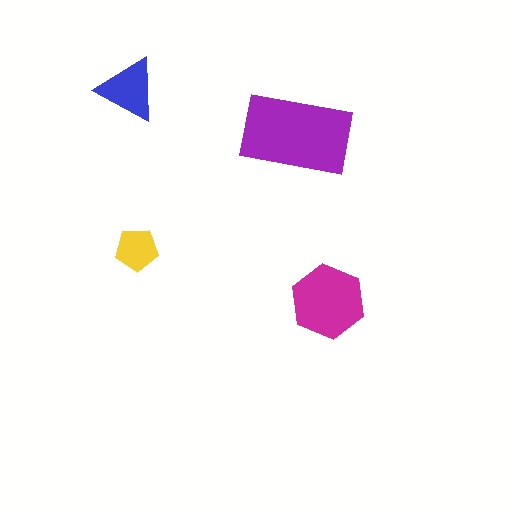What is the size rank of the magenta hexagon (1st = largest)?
2nd.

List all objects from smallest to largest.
The yellow pentagon, the blue triangle, the magenta hexagon, the purple rectangle.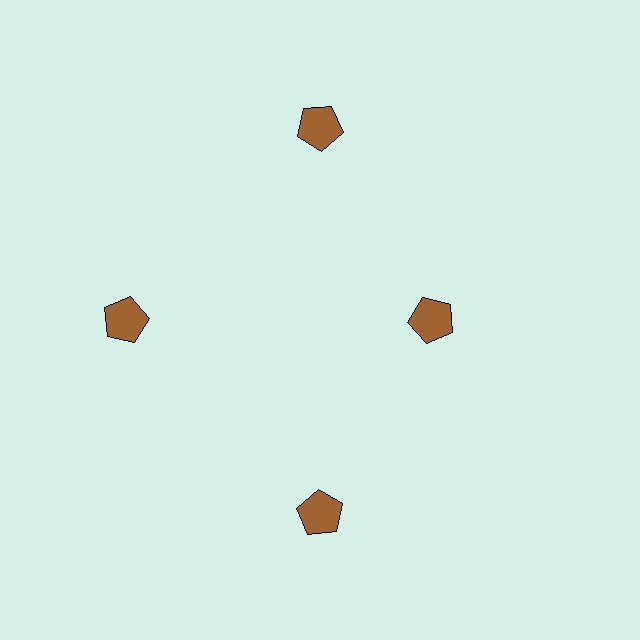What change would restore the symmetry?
The symmetry would be restored by moving it outward, back onto the ring so that all 4 pentagons sit at equal angles and equal distance from the center.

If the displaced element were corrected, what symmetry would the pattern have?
It would have 4-fold rotational symmetry — the pattern would map onto itself every 90 degrees.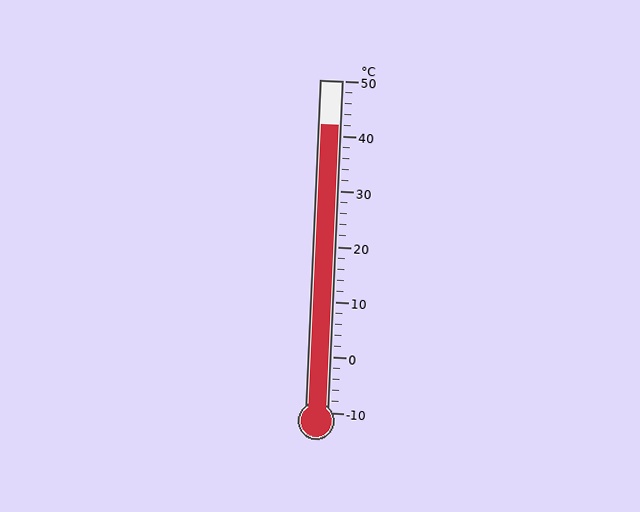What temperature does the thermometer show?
The thermometer shows approximately 42°C.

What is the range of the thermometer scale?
The thermometer scale ranges from -10°C to 50°C.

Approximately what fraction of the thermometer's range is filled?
The thermometer is filled to approximately 85% of its range.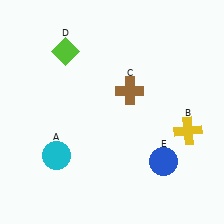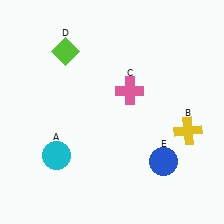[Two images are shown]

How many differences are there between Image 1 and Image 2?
There is 1 difference between the two images.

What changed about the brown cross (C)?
In Image 1, C is brown. In Image 2, it changed to pink.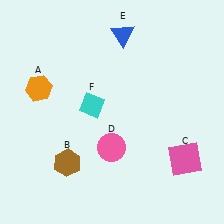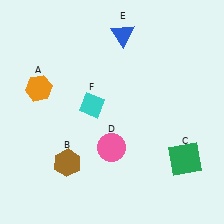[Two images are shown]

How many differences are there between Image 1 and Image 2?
There is 1 difference between the two images.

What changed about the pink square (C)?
In Image 1, C is pink. In Image 2, it changed to green.